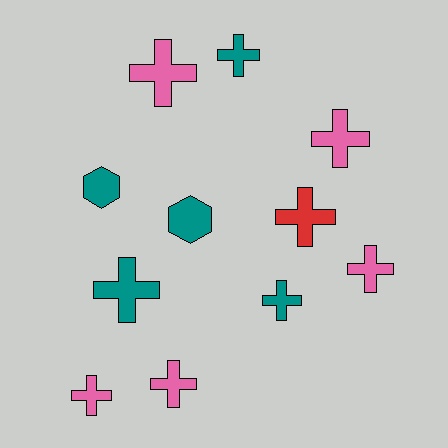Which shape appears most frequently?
Cross, with 9 objects.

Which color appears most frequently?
Teal, with 5 objects.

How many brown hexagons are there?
There are no brown hexagons.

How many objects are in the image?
There are 11 objects.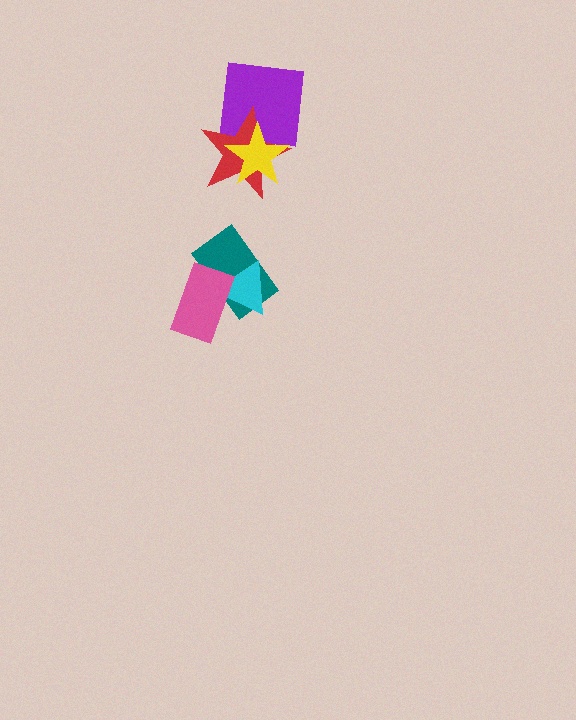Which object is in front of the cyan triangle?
The pink rectangle is in front of the cyan triangle.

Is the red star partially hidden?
Yes, it is partially covered by another shape.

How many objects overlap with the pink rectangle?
2 objects overlap with the pink rectangle.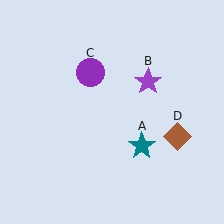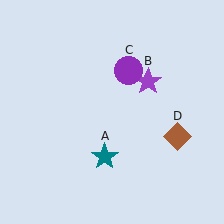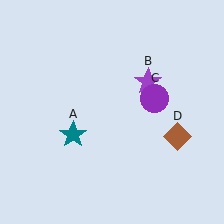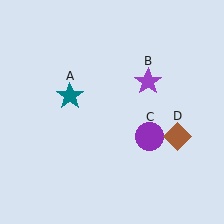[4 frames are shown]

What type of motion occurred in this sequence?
The teal star (object A), purple circle (object C) rotated clockwise around the center of the scene.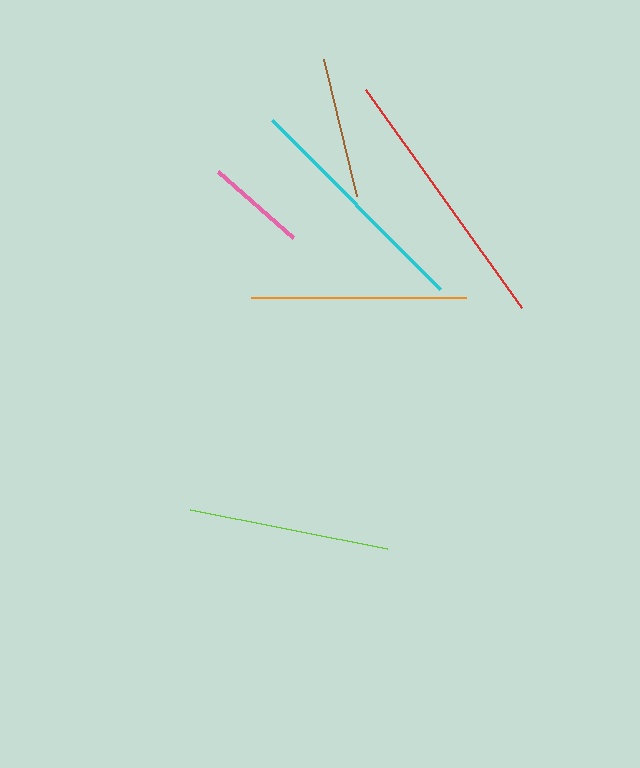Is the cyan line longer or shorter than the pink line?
The cyan line is longer than the pink line.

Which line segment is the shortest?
The pink line is the shortest at approximately 100 pixels.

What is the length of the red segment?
The red segment is approximately 269 pixels long.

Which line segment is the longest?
The red line is the longest at approximately 269 pixels.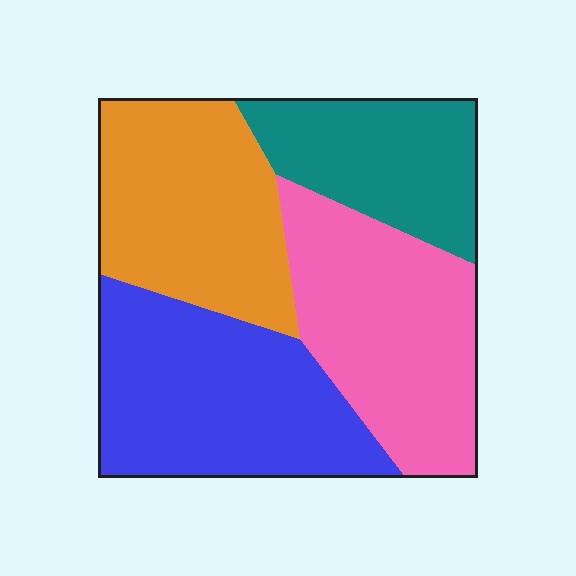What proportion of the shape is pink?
Pink covers roughly 25% of the shape.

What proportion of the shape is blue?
Blue covers about 30% of the shape.